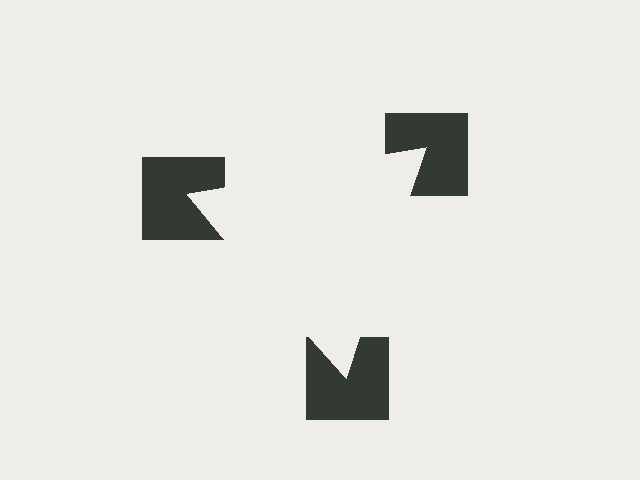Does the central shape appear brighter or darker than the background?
It typically appears slightly brighter than the background, even though no actual brightness change is drawn.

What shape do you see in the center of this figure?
An illusory triangle — its edges are inferred from the aligned wedge cuts in the notched squares, not physically drawn.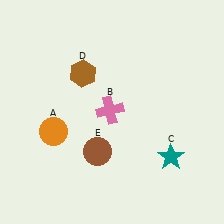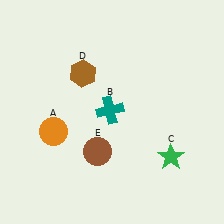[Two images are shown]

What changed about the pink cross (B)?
In Image 1, B is pink. In Image 2, it changed to teal.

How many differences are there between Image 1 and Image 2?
There are 2 differences between the two images.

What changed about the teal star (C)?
In Image 1, C is teal. In Image 2, it changed to green.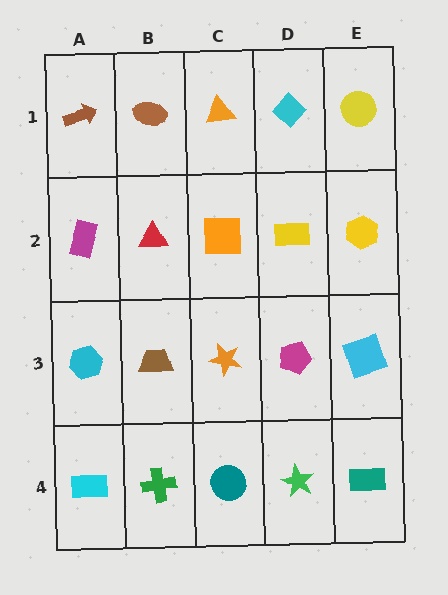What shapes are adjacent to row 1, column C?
An orange square (row 2, column C), a brown ellipse (row 1, column B), a cyan diamond (row 1, column D).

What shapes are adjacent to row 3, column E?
A yellow hexagon (row 2, column E), a teal rectangle (row 4, column E), a magenta pentagon (row 3, column D).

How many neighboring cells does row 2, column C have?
4.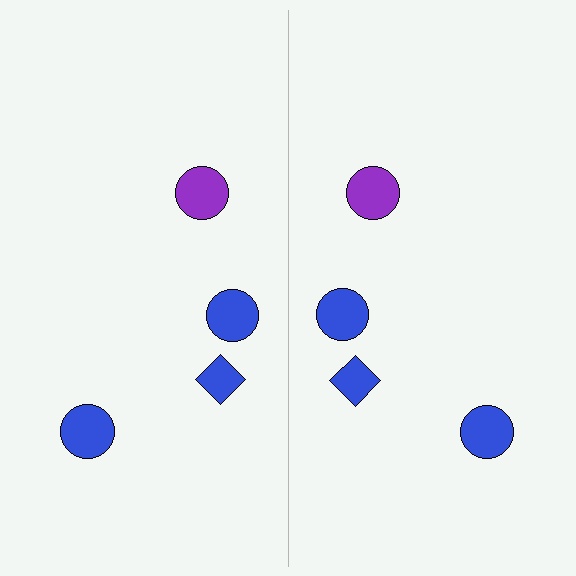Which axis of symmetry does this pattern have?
The pattern has a vertical axis of symmetry running through the center of the image.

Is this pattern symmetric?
Yes, this pattern has bilateral (reflection) symmetry.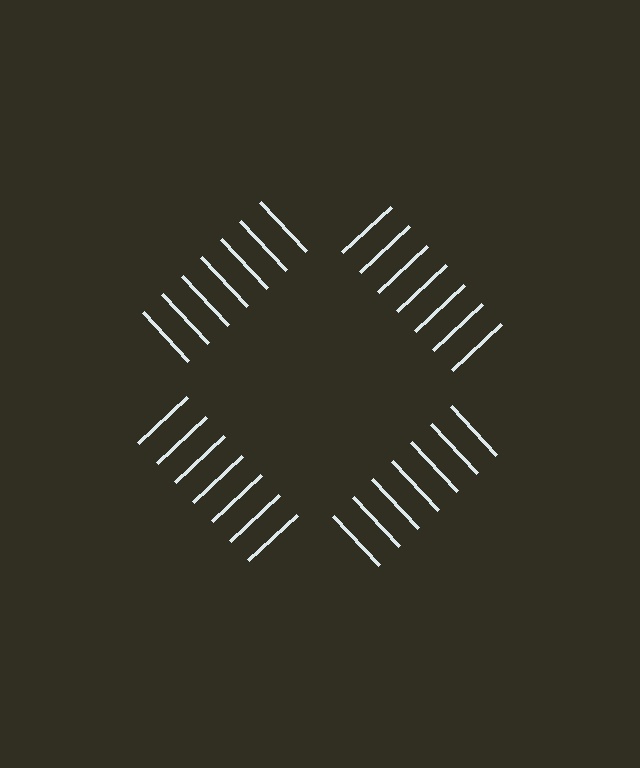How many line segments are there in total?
28 — 7 along each of the 4 edges.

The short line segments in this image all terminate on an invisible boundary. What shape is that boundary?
An illusory square — the line segments terminate on its edges but no continuous stroke is drawn.